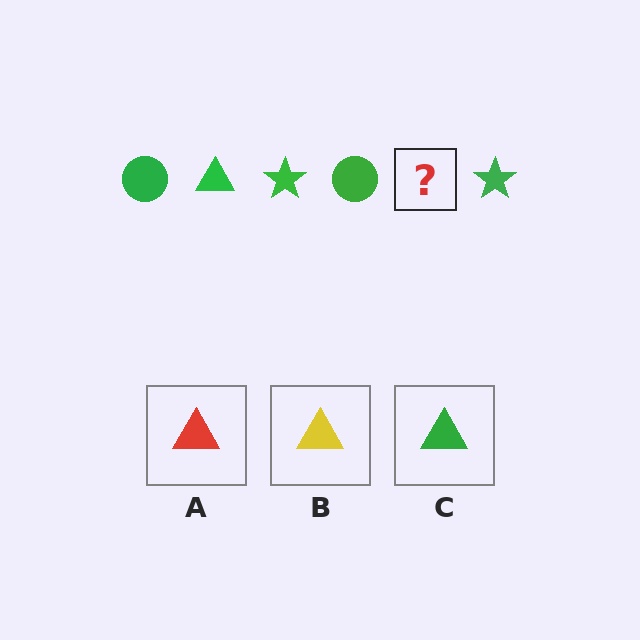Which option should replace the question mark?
Option C.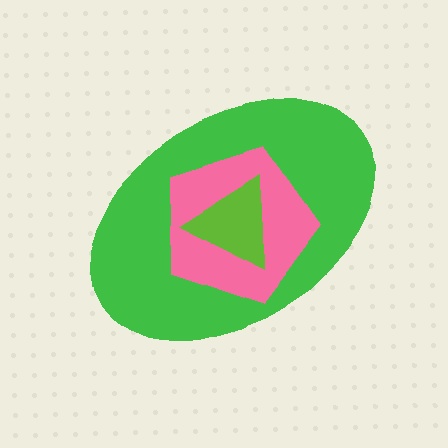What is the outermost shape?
The green ellipse.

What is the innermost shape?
The lime triangle.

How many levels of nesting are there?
3.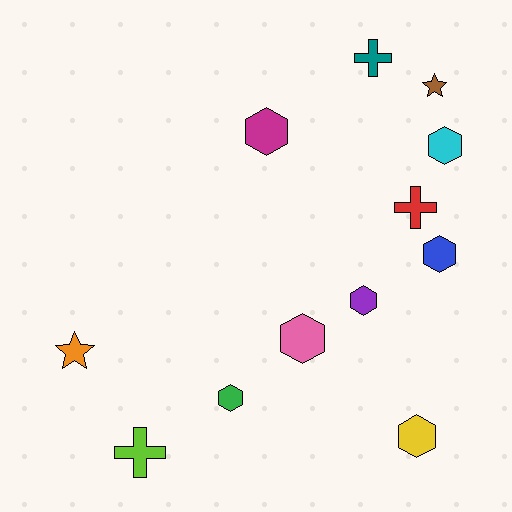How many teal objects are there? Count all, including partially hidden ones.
There is 1 teal object.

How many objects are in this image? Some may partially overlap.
There are 12 objects.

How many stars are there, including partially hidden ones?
There are 2 stars.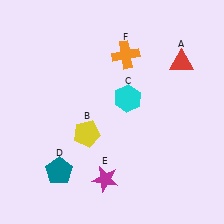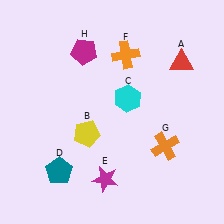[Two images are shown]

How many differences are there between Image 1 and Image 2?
There are 2 differences between the two images.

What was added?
An orange cross (G), a magenta pentagon (H) were added in Image 2.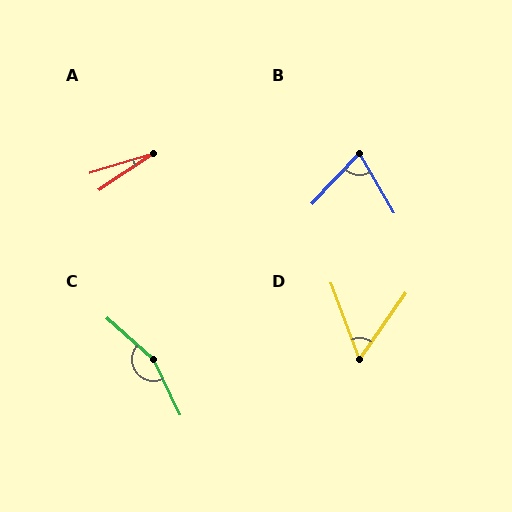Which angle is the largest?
C, at approximately 157 degrees.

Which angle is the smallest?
A, at approximately 17 degrees.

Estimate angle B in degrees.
Approximately 74 degrees.